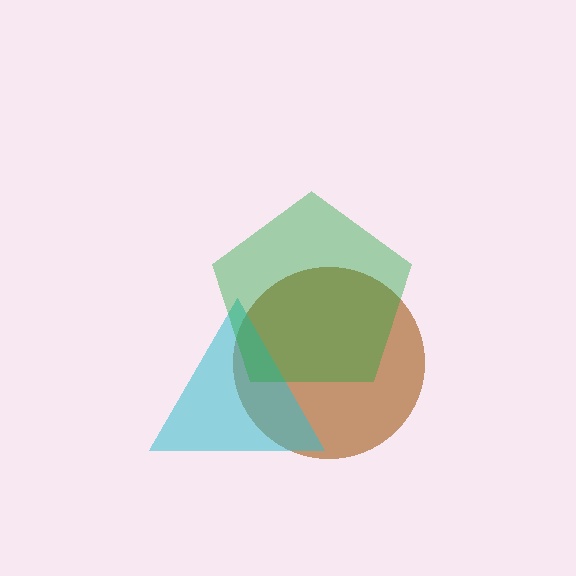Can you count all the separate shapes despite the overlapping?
Yes, there are 3 separate shapes.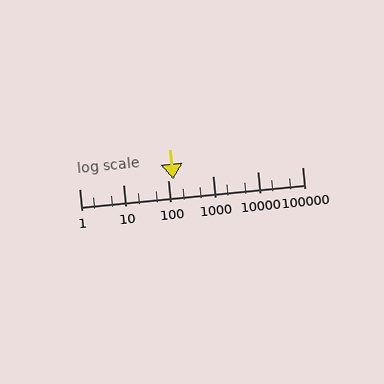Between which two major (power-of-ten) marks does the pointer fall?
The pointer is between 100 and 1000.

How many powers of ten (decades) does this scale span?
The scale spans 5 decades, from 1 to 100000.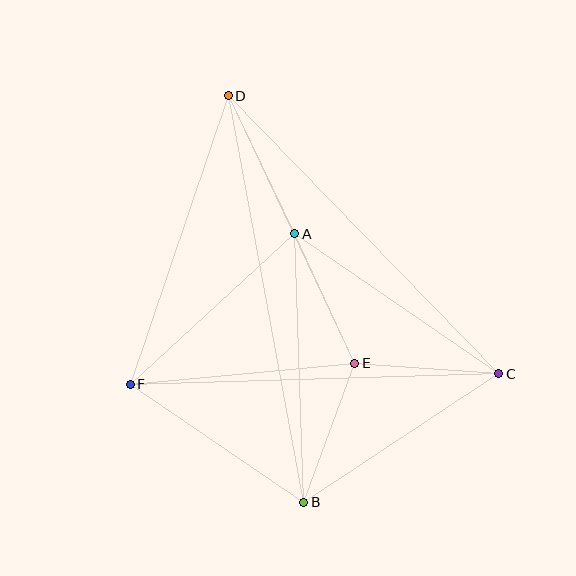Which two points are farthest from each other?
Points B and D are farthest from each other.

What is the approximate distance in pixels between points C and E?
The distance between C and E is approximately 144 pixels.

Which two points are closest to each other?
Points A and E are closest to each other.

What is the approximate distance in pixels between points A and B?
The distance between A and B is approximately 269 pixels.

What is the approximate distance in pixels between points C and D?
The distance between C and D is approximately 388 pixels.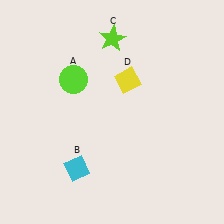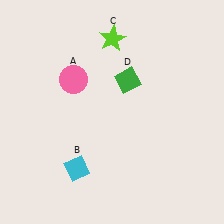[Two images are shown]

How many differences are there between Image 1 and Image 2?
There are 2 differences between the two images.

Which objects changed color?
A changed from lime to pink. D changed from yellow to green.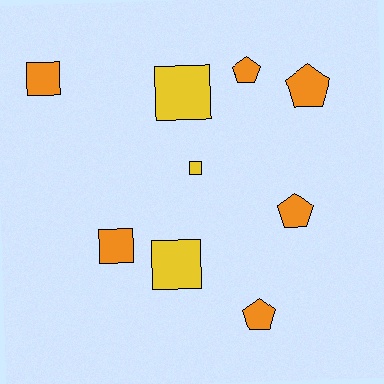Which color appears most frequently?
Orange, with 6 objects.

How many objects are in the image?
There are 9 objects.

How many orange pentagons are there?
There are 4 orange pentagons.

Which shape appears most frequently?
Square, with 5 objects.